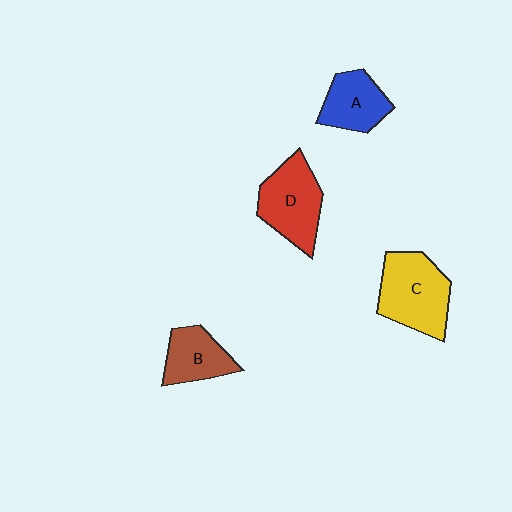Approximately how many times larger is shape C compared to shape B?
Approximately 1.5 times.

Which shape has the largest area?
Shape C (yellow).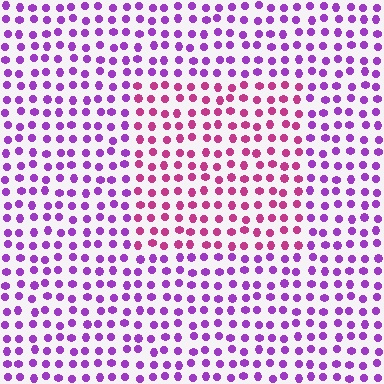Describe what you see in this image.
The image is filled with small purple elements in a uniform arrangement. A rectangle-shaped region is visible where the elements are tinted to a slightly different hue, forming a subtle color boundary.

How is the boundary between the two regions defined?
The boundary is defined purely by a slight shift in hue (about 41 degrees). Spacing, size, and orientation are identical on both sides.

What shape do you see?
I see a rectangle.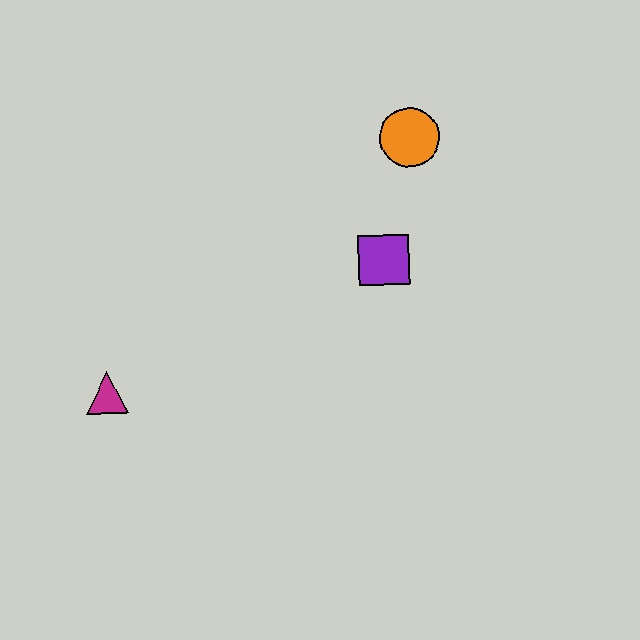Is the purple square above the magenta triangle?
Yes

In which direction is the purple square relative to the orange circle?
The purple square is below the orange circle.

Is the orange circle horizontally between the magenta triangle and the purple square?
No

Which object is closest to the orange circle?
The purple square is closest to the orange circle.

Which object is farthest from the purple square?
The magenta triangle is farthest from the purple square.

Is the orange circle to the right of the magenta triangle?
Yes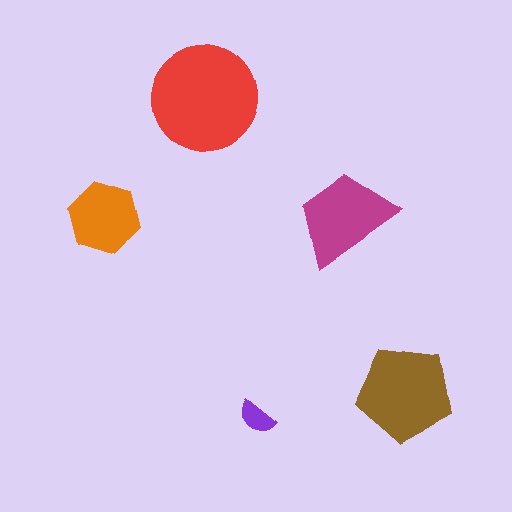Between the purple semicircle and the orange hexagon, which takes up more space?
The orange hexagon.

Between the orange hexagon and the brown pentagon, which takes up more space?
The brown pentagon.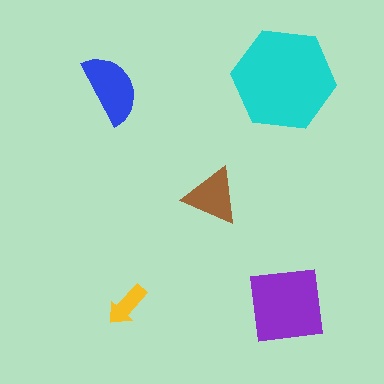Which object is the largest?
The cyan hexagon.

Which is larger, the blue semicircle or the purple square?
The purple square.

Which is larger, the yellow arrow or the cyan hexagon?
The cyan hexagon.